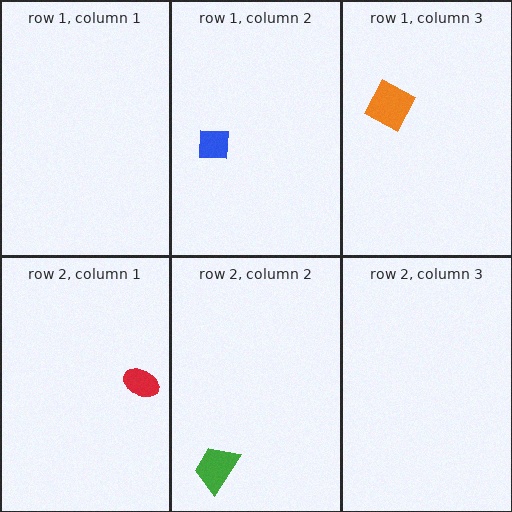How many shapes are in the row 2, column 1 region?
1.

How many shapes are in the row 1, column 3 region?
1.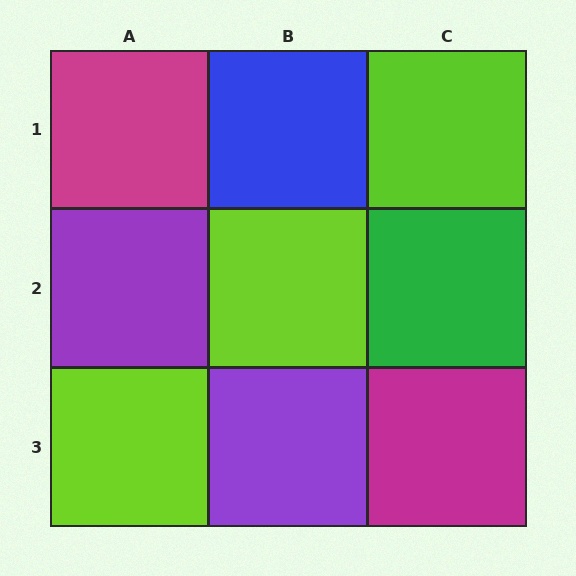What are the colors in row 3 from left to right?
Lime, purple, magenta.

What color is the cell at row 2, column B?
Lime.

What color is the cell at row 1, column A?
Magenta.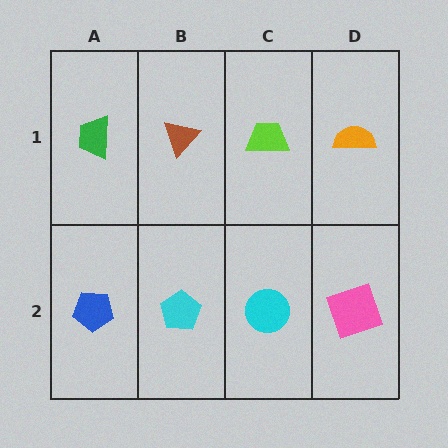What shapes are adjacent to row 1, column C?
A cyan circle (row 2, column C), a brown triangle (row 1, column B), an orange semicircle (row 1, column D).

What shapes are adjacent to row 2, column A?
A green trapezoid (row 1, column A), a cyan pentagon (row 2, column B).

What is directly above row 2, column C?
A lime trapezoid.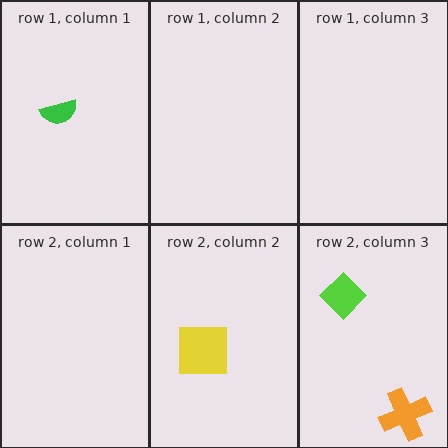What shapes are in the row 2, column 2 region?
The yellow square.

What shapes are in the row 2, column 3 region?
The lime diamond, the orange cross.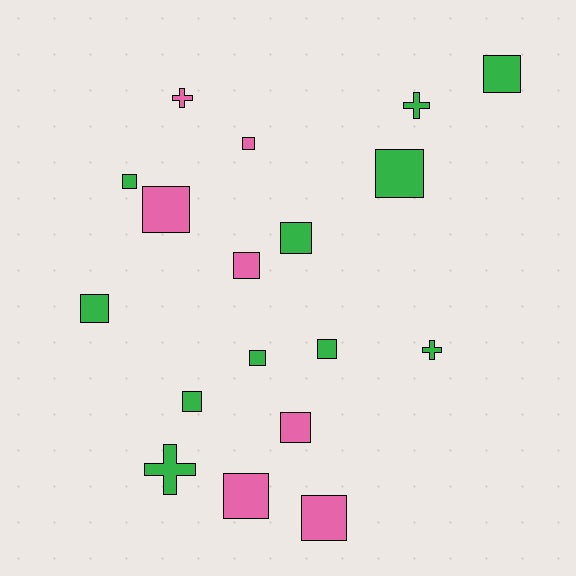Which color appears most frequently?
Green, with 11 objects.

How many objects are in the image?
There are 18 objects.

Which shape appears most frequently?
Square, with 14 objects.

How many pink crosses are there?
There is 1 pink cross.